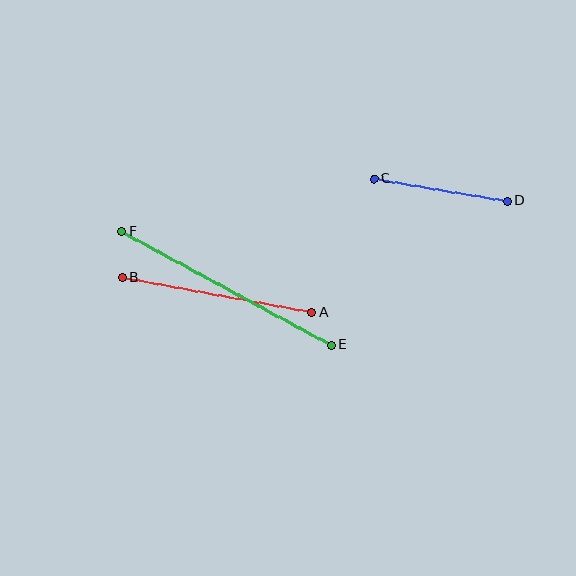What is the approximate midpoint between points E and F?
The midpoint is at approximately (226, 288) pixels.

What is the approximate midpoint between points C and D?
The midpoint is at approximately (441, 190) pixels.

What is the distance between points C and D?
The distance is approximately 135 pixels.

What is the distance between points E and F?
The distance is approximately 238 pixels.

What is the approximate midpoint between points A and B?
The midpoint is at approximately (217, 295) pixels.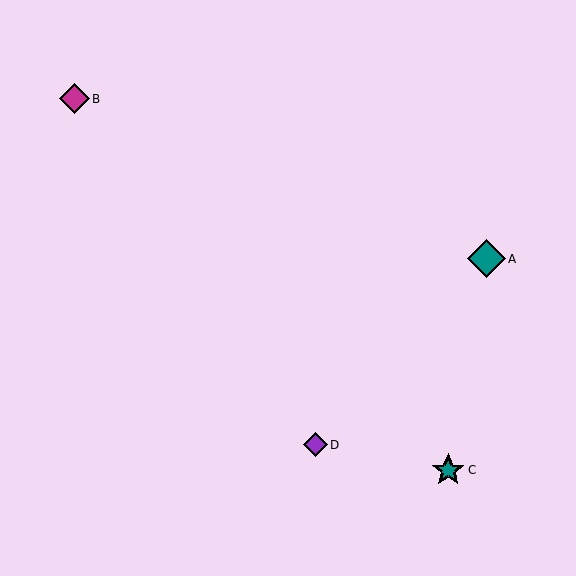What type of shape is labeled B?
Shape B is a magenta diamond.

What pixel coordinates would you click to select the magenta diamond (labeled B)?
Click at (75, 99) to select the magenta diamond B.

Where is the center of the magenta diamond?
The center of the magenta diamond is at (75, 99).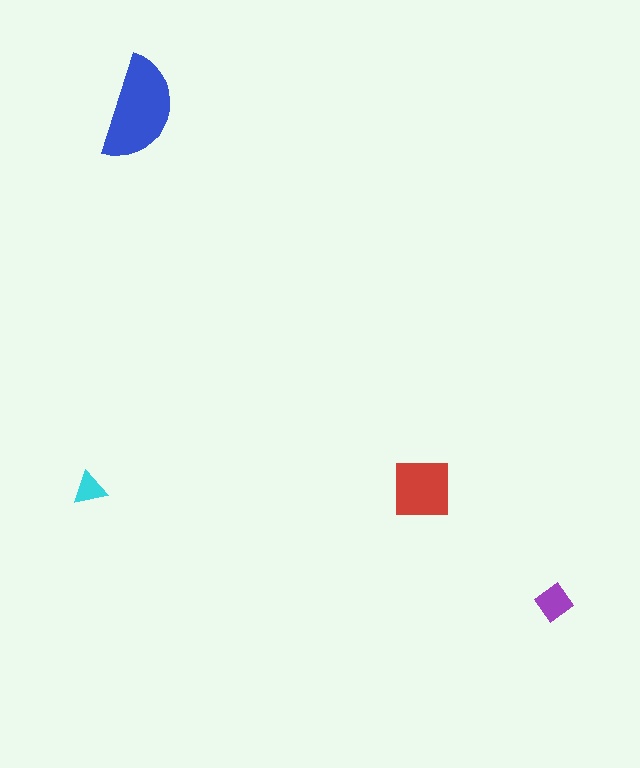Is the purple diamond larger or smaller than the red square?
Smaller.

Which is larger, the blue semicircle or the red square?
The blue semicircle.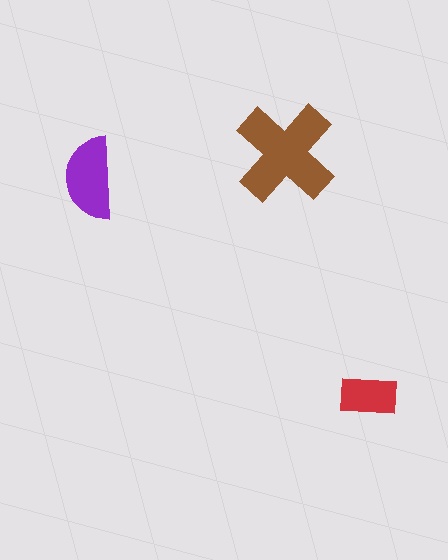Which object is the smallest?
The red rectangle.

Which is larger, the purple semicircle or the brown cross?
The brown cross.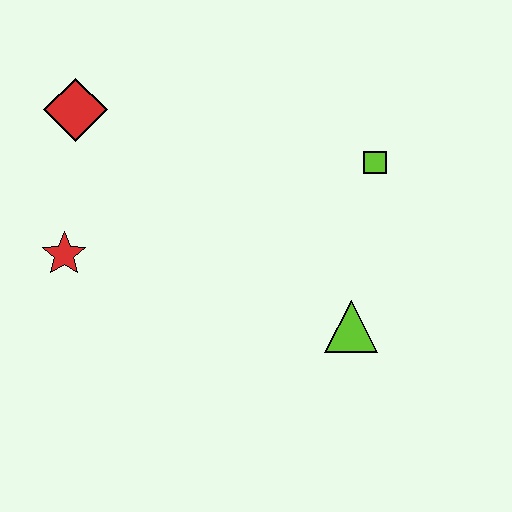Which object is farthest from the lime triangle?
The red diamond is farthest from the lime triangle.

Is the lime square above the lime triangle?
Yes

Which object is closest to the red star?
The red diamond is closest to the red star.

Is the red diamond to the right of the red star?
Yes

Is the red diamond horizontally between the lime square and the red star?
Yes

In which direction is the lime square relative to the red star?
The lime square is to the right of the red star.